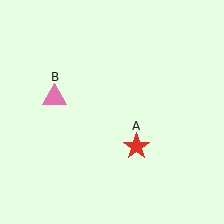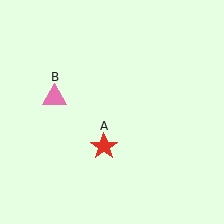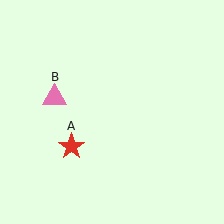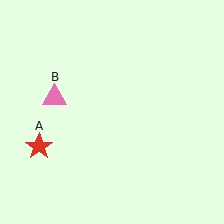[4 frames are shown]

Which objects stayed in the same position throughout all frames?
Pink triangle (object B) remained stationary.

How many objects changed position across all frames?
1 object changed position: red star (object A).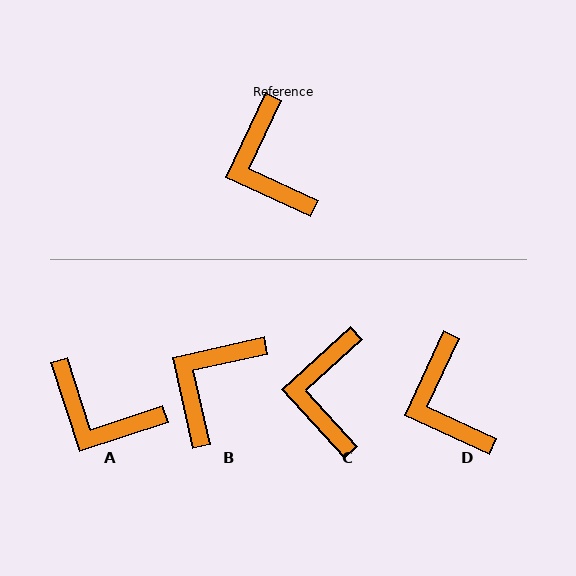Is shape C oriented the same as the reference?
No, it is off by about 23 degrees.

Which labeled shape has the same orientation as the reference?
D.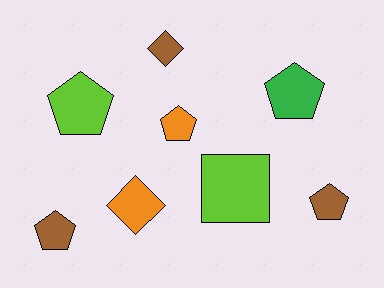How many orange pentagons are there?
There is 1 orange pentagon.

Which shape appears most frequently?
Pentagon, with 5 objects.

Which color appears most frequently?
Brown, with 3 objects.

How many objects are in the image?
There are 8 objects.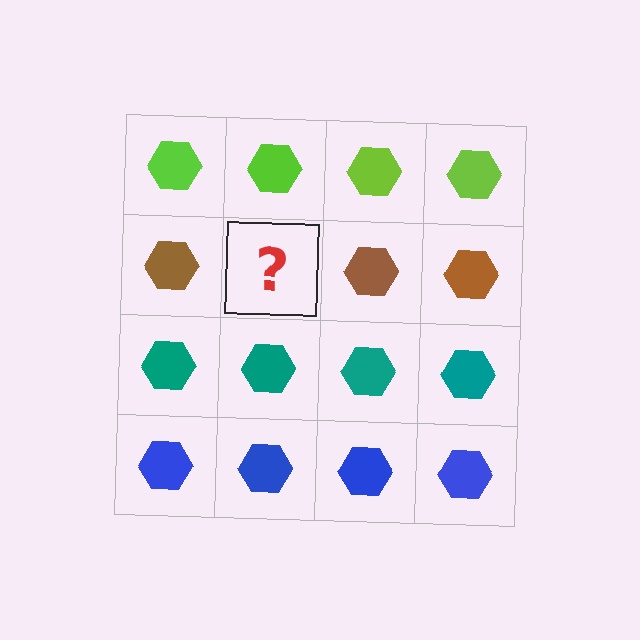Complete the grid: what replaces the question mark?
The question mark should be replaced with a brown hexagon.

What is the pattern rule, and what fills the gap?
The rule is that each row has a consistent color. The gap should be filled with a brown hexagon.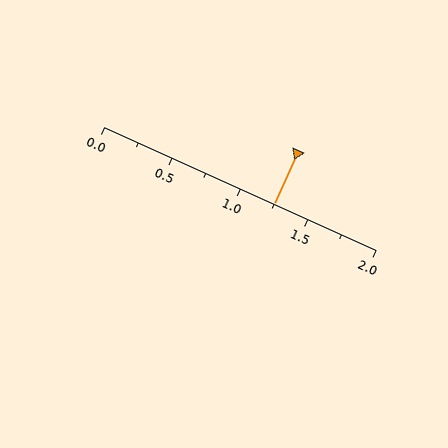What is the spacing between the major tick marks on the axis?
The major ticks are spaced 0.5 apart.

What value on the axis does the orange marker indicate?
The marker indicates approximately 1.25.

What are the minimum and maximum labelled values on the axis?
The axis runs from 0.0 to 2.0.